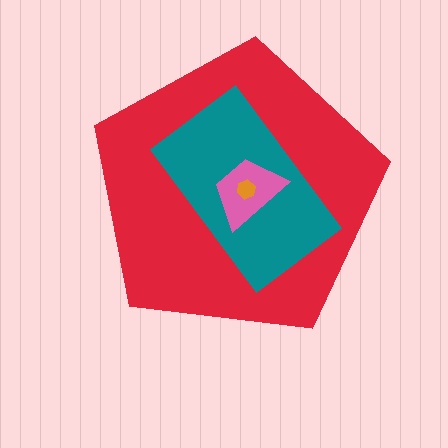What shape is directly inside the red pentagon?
The teal rectangle.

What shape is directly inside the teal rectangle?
The pink trapezoid.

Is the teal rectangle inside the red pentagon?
Yes.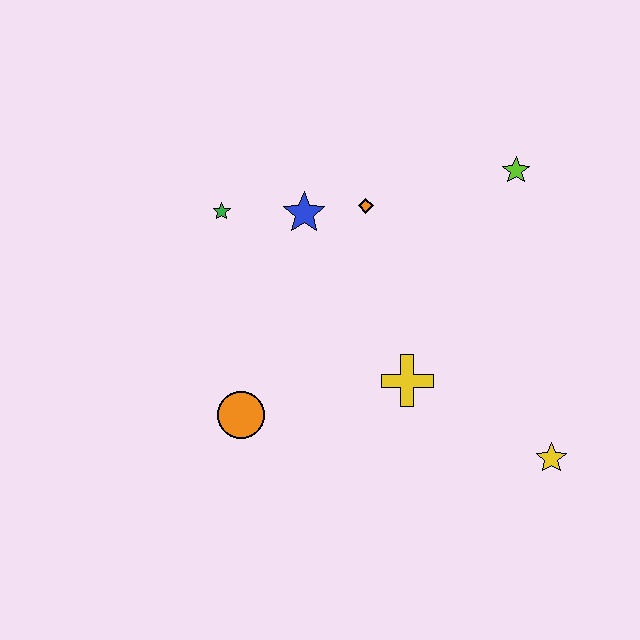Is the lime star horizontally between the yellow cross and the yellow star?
Yes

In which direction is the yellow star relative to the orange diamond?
The yellow star is below the orange diamond.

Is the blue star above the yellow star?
Yes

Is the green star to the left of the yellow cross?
Yes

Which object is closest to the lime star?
The orange diamond is closest to the lime star.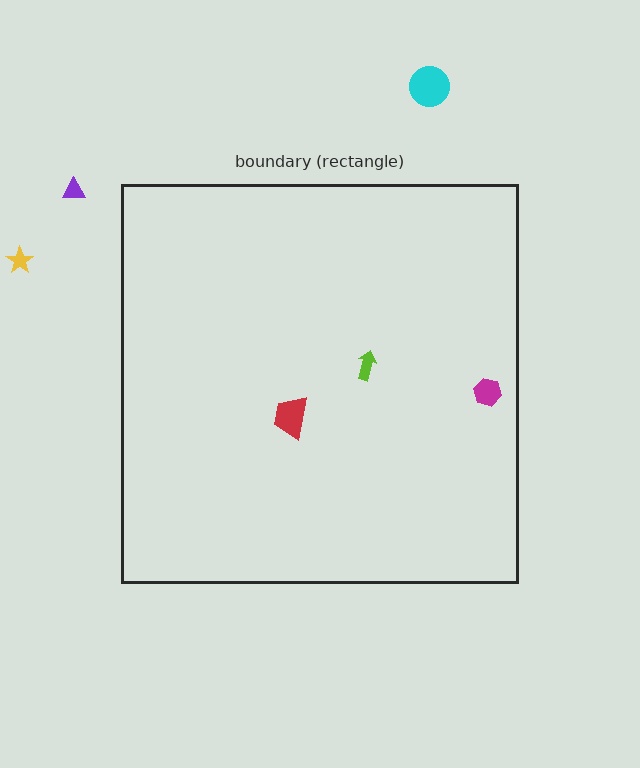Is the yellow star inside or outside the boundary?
Outside.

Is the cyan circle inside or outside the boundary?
Outside.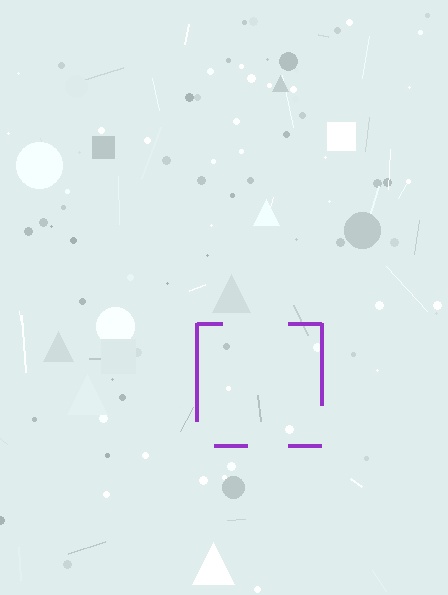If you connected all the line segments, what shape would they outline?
They would outline a square.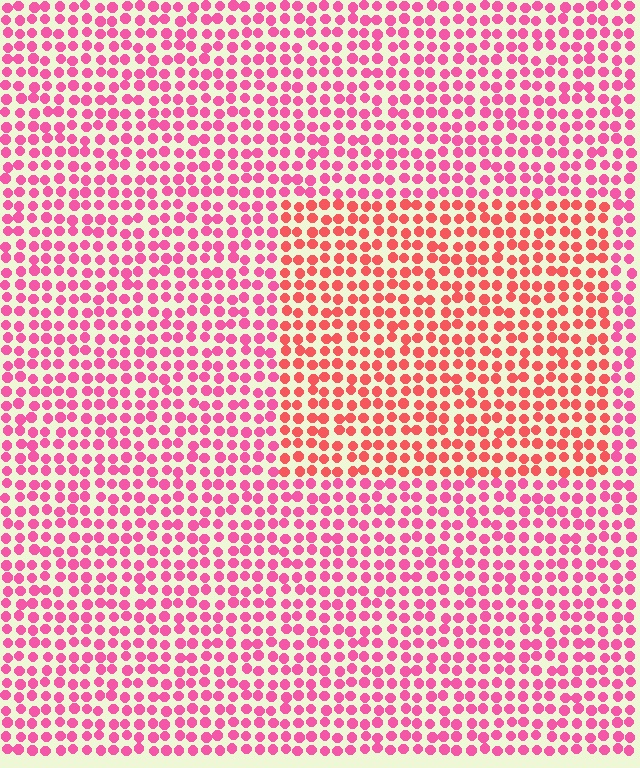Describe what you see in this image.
The image is filled with small pink elements in a uniform arrangement. A rectangle-shaped region is visible where the elements are tinted to a slightly different hue, forming a subtle color boundary.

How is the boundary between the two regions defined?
The boundary is defined purely by a slight shift in hue (about 28 degrees). Spacing, size, and orientation are identical on both sides.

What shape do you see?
I see a rectangle.